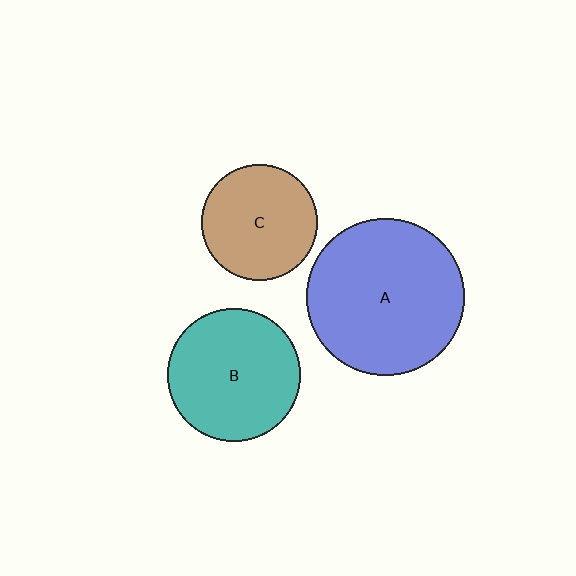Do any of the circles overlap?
No, none of the circles overlap.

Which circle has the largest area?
Circle A (blue).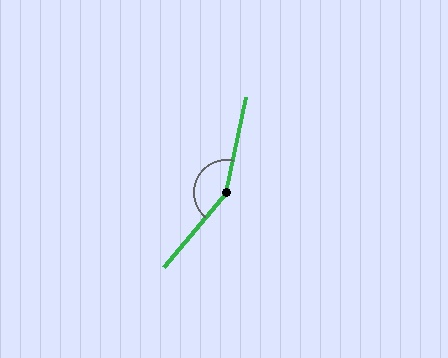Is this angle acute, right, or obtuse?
It is obtuse.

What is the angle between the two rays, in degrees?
Approximately 152 degrees.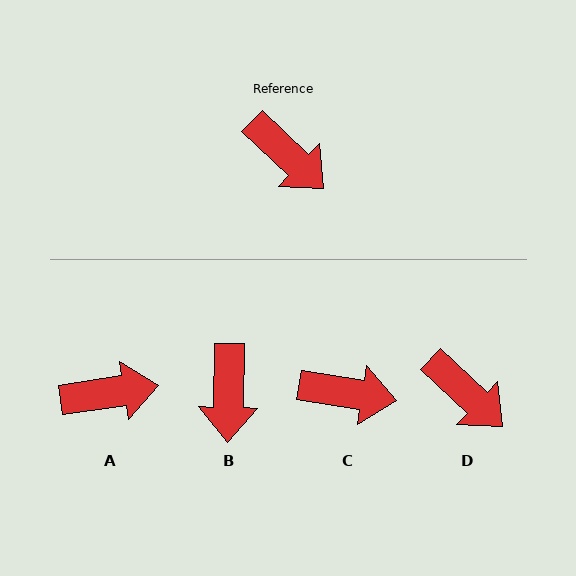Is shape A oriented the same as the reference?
No, it is off by about 52 degrees.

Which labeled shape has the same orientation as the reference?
D.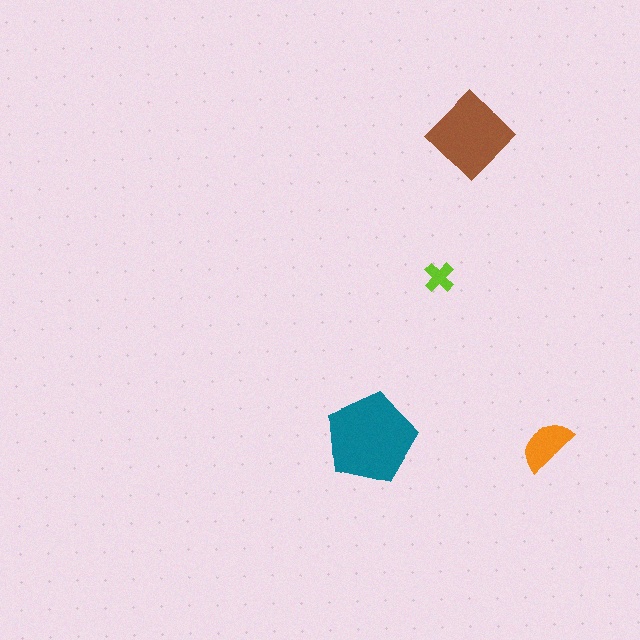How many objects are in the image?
There are 4 objects in the image.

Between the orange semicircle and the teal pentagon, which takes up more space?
The teal pentagon.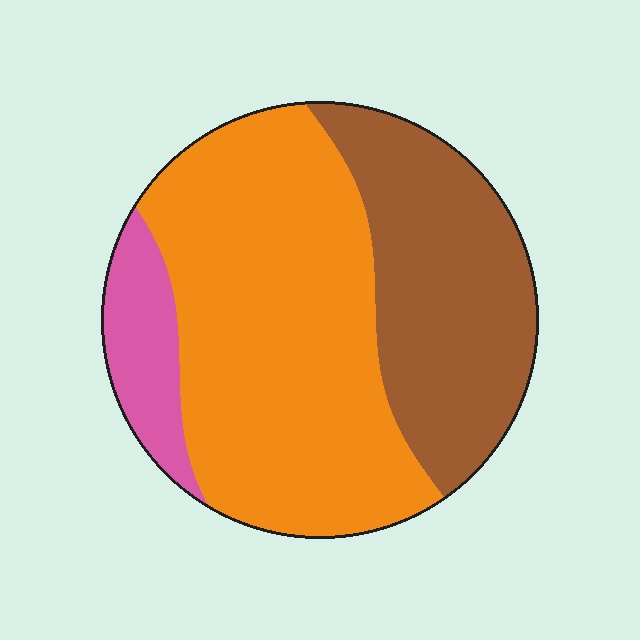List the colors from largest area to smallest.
From largest to smallest: orange, brown, pink.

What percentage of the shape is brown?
Brown takes up about one third (1/3) of the shape.